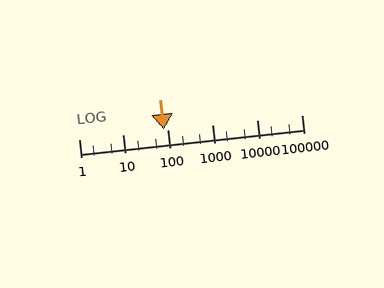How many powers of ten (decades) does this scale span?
The scale spans 5 decades, from 1 to 100000.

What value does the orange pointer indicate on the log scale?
The pointer indicates approximately 79.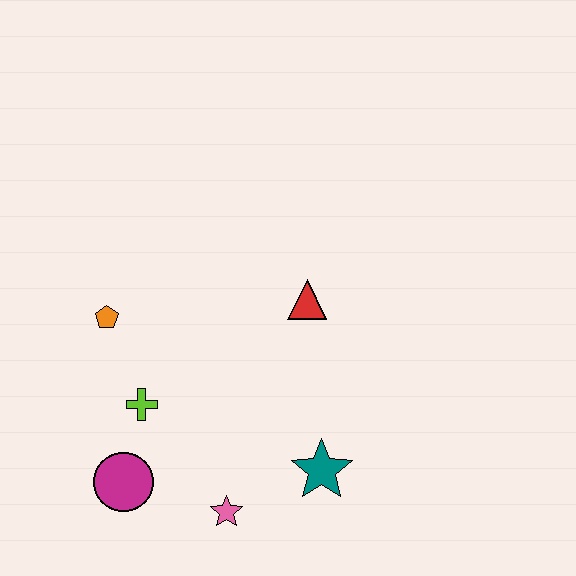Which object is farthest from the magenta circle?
The red triangle is farthest from the magenta circle.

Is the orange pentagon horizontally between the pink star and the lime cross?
No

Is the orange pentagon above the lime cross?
Yes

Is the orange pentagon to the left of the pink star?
Yes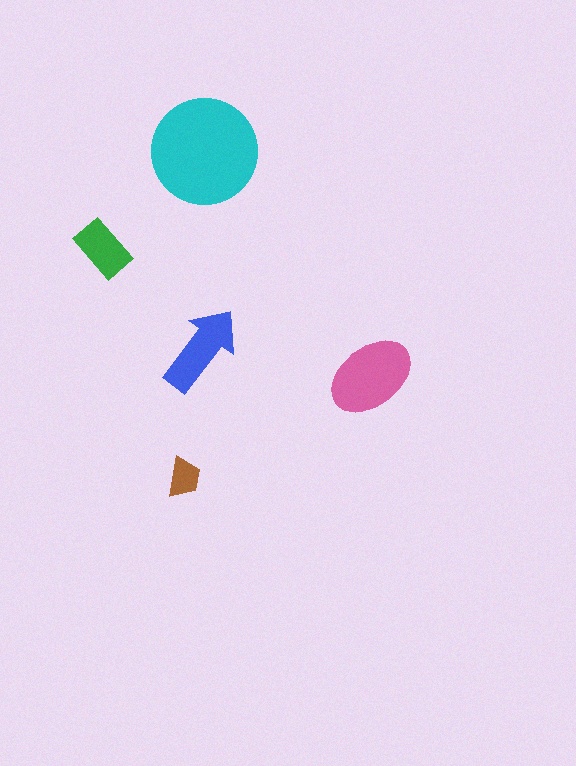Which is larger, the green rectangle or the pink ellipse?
The pink ellipse.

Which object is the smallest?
The brown trapezoid.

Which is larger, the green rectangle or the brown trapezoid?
The green rectangle.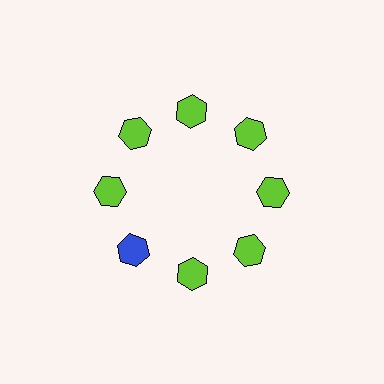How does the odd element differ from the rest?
It has a different color: blue instead of lime.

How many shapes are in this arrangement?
There are 8 shapes arranged in a ring pattern.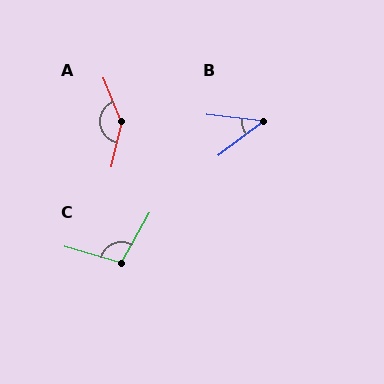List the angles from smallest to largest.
B (44°), C (103°), A (145°).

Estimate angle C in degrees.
Approximately 103 degrees.